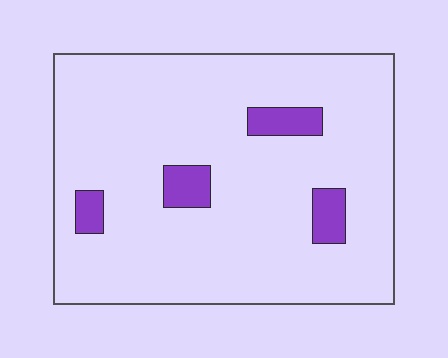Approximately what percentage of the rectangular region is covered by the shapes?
Approximately 10%.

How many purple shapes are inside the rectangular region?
4.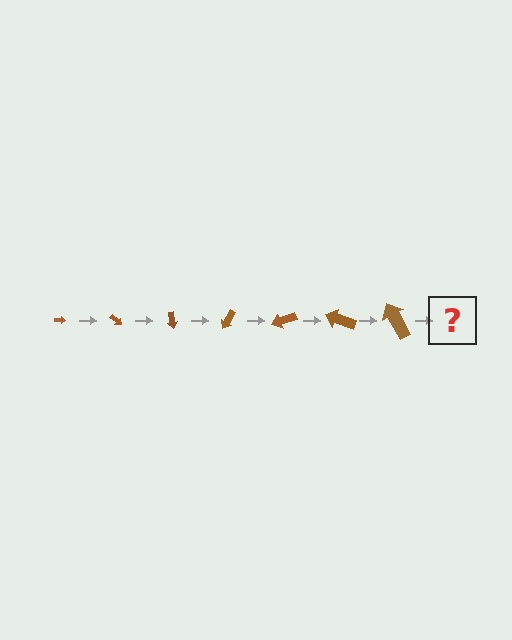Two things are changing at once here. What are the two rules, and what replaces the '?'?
The two rules are that the arrow grows larger each step and it rotates 40 degrees each step. The '?' should be an arrow, larger than the previous one and rotated 280 degrees from the start.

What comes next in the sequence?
The next element should be an arrow, larger than the previous one and rotated 280 degrees from the start.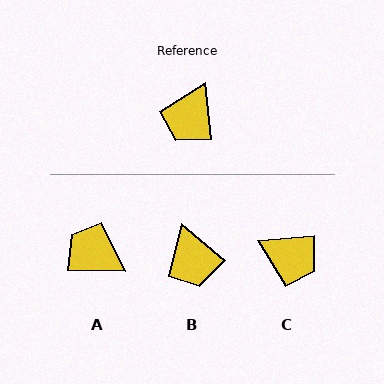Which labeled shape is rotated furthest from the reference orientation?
A, about 97 degrees away.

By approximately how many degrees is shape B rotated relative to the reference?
Approximately 44 degrees counter-clockwise.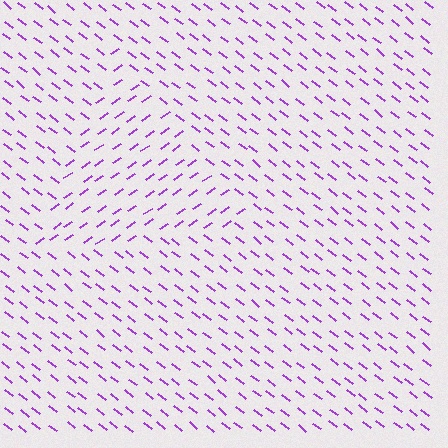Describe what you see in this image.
The image is filled with small purple line segments. A triangle region in the image has lines oriented differently from the surrounding lines, creating a visible texture boundary.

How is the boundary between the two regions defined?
The boundary is defined purely by a change in line orientation (approximately 72 degrees difference). All lines are the same color and thickness.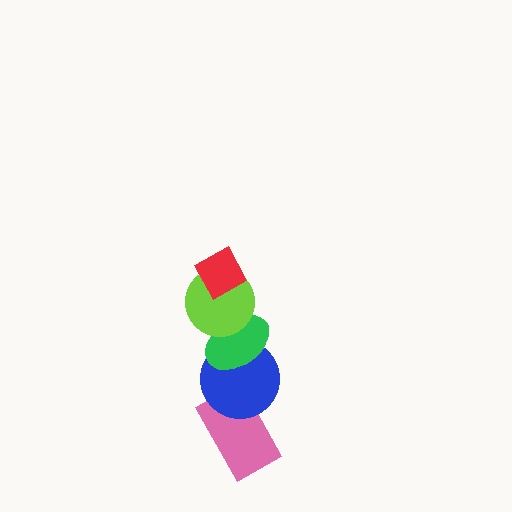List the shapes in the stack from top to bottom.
From top to bottom: the red diamond, the lime circle, the green ellipse, the blue circle, the pink rectangle.